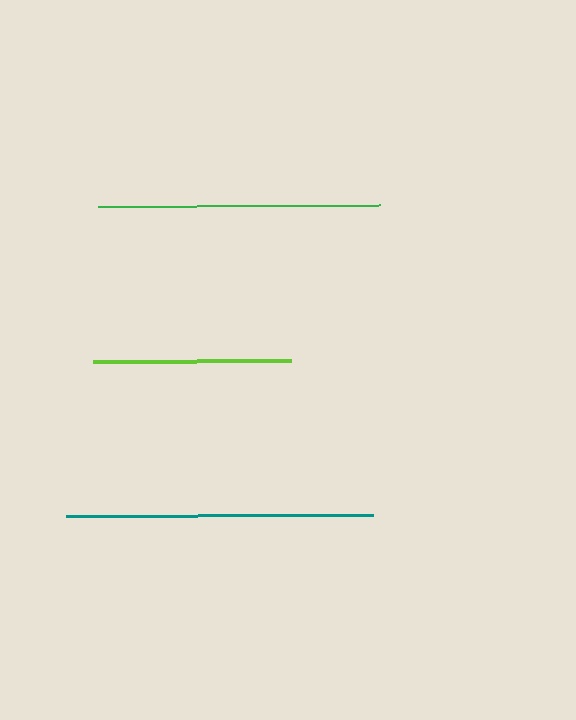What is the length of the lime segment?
The lime segment is approximately 198 pixels long.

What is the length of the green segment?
The green segment is approximately 282 pixels long.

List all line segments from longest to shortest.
From longest to shortest: teal, green, lime.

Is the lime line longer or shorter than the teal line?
The teal line is longer than the lime line.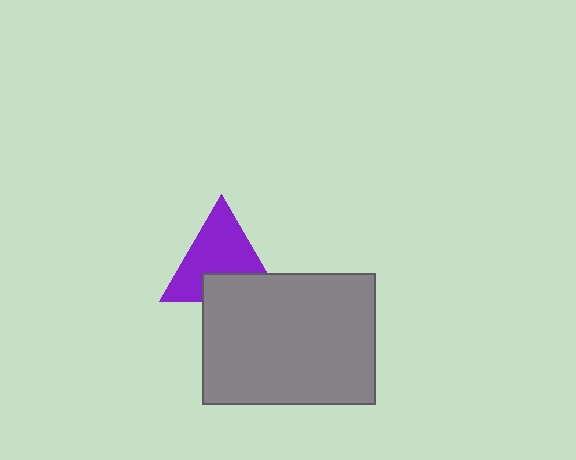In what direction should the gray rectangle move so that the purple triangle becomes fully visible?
The gray rectangle should move down. That is the shortest direction to clear the overlap and leave the purple triangle fully visible.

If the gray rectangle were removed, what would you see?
You would see the complete purple triangle.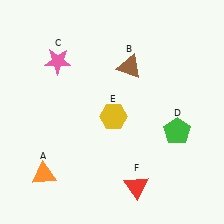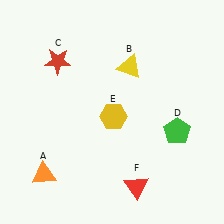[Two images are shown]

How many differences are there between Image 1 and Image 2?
There are 2 differences between the two images.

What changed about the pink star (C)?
In Image 1, C is pink. In Image 2, it changed to red.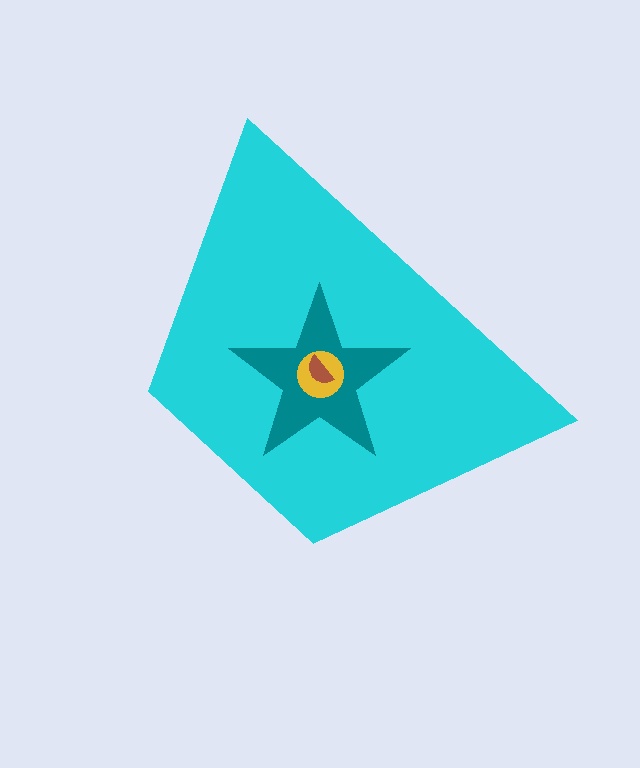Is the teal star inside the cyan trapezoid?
Yes.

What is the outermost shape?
The cyan trapezoid.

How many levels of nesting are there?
4.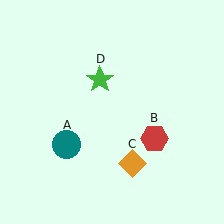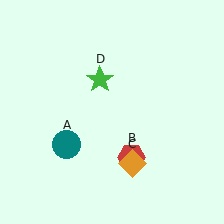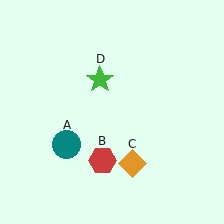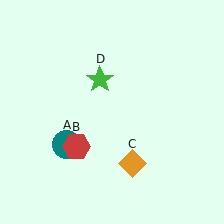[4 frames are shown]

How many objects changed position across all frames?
1 object changed position: red hexagon (object B).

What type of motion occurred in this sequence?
The red hexagon (object B) rotated clockwise around the center of the scene.